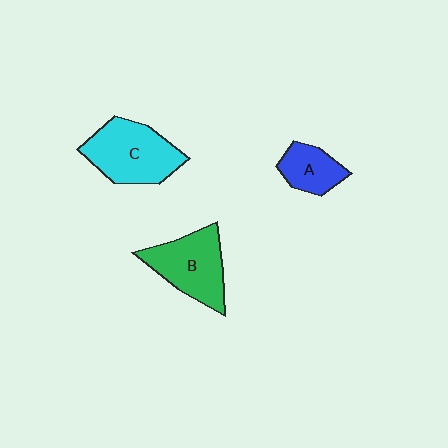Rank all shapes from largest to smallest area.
From largest to smallest: C (cyan), B (green), A (blue).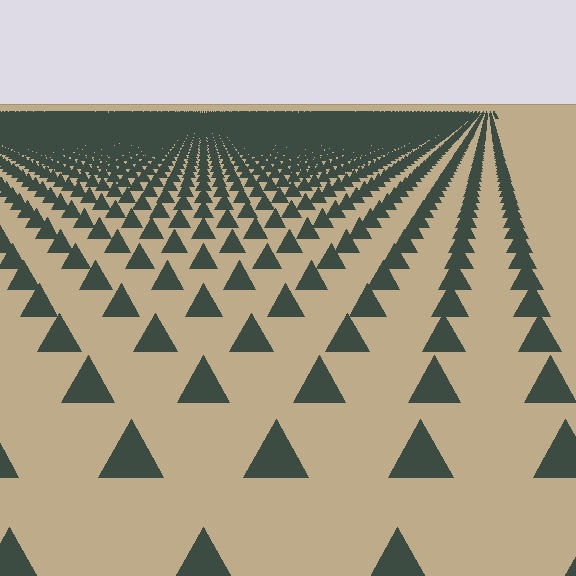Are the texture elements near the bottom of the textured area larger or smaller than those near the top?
Larger. Near the bottom, elements are closer to the viewer and appear at a bigger on-screen size.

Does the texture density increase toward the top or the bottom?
Density increases toward the top.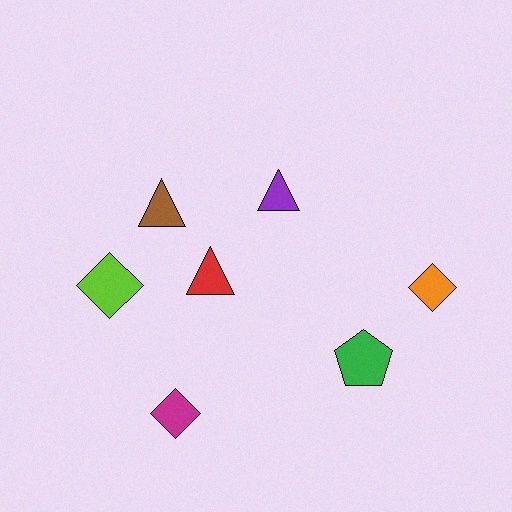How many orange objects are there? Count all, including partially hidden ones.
There is 1 orange object.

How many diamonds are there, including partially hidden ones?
There are 3 diamonds.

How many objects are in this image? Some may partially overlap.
There are 7 objects.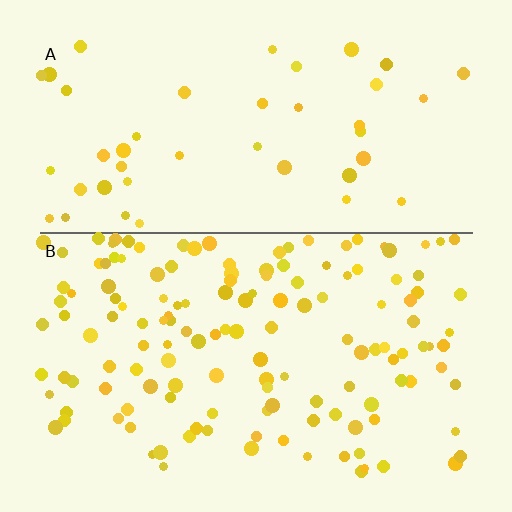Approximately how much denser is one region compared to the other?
Approximately 3.1× — region B over region A.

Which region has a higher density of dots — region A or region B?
B (the bottom).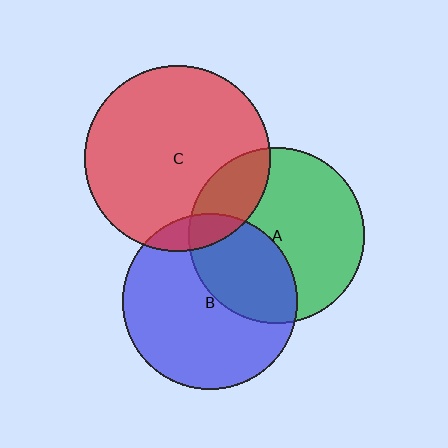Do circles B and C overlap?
Yes.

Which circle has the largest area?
Circle C (red).